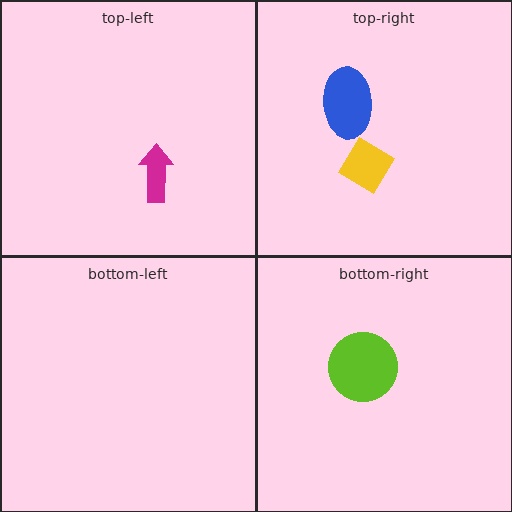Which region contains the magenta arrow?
The top-left region.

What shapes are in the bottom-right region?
The lime circle.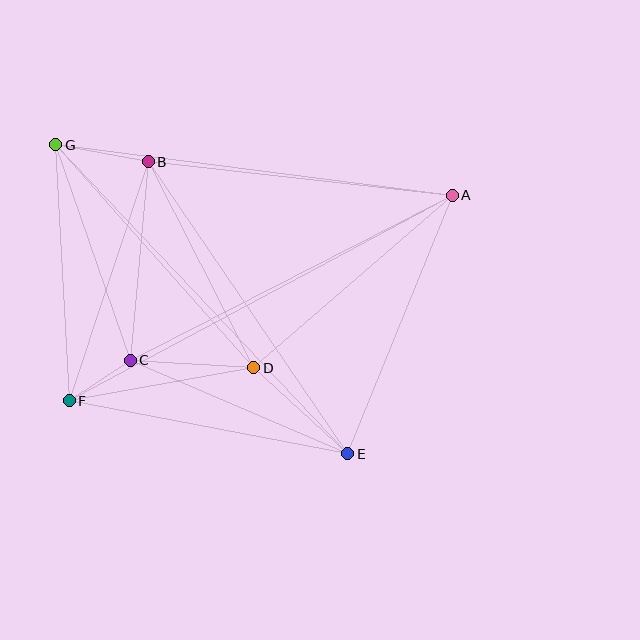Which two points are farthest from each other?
Points A and F are farthest from each other.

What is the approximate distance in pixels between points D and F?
The distance between D and F is approximately 188 pixels.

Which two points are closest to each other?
Points C and F are closest to each other.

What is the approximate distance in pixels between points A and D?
The distance between A and D is approximately 263 pixels.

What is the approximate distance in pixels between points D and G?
The distance between D and G is approximately 298 pixels.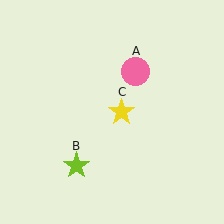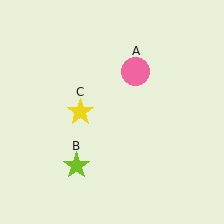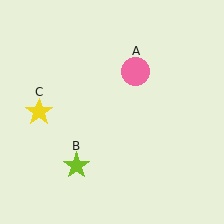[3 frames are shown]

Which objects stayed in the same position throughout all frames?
Pink circle (object A) and lime star (object B) remained stationary.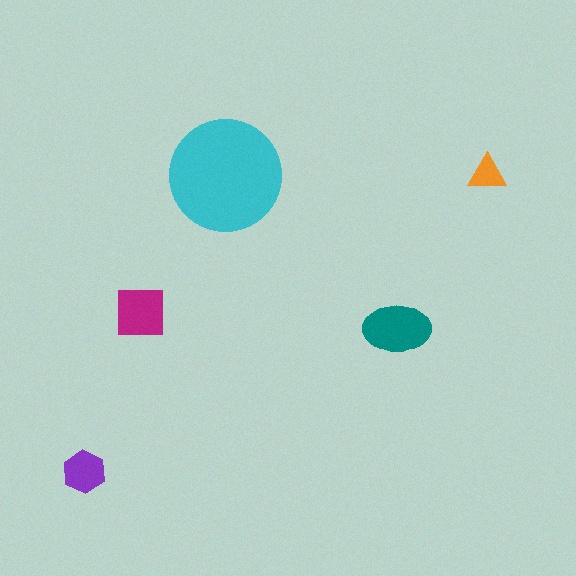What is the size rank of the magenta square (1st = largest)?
3rd.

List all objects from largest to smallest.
The cyan circle, the teal ellipse, the magenta square, the purple hexagon, the orange triangle.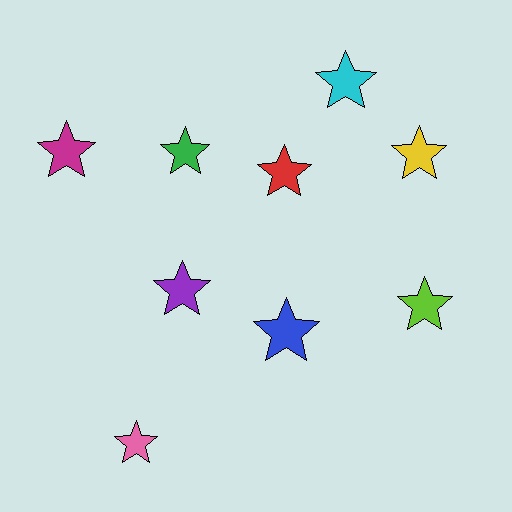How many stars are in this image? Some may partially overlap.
There are 9 stars.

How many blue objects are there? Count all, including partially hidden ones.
There is 1 blue object.